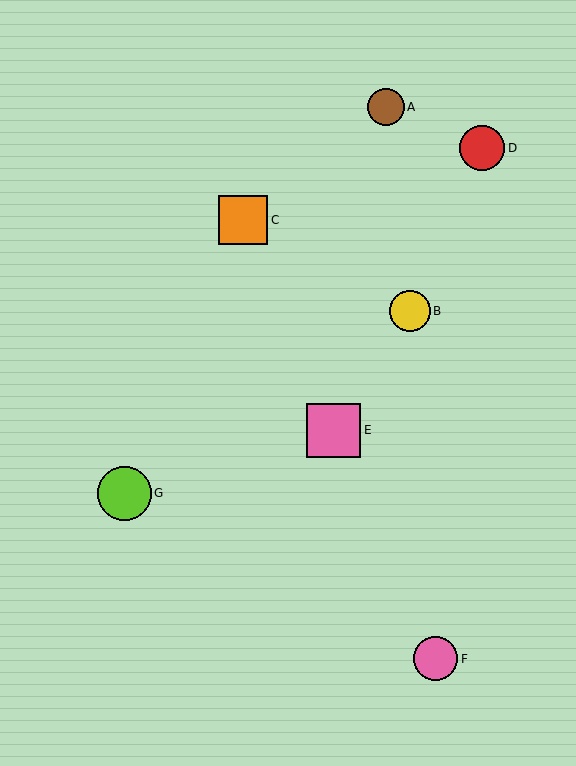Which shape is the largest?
The pink square (labeled E) is the largest.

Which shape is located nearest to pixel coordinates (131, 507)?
The lime circle (labeled G) at (124, 493) is nearest to that location.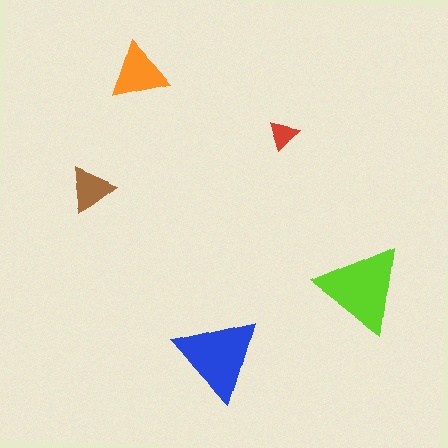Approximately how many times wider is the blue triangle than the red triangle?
About 3 times wider.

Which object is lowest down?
The blue triangle is bottommost.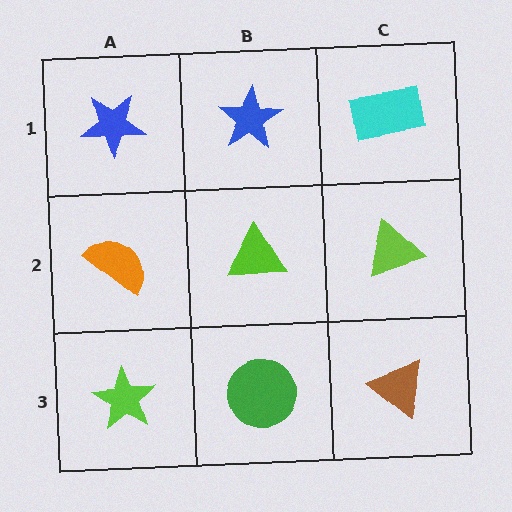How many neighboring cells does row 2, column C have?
3.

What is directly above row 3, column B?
A lime triangle.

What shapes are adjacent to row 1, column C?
A lime triangle (row 2, column C), a blue star (row 1, column B).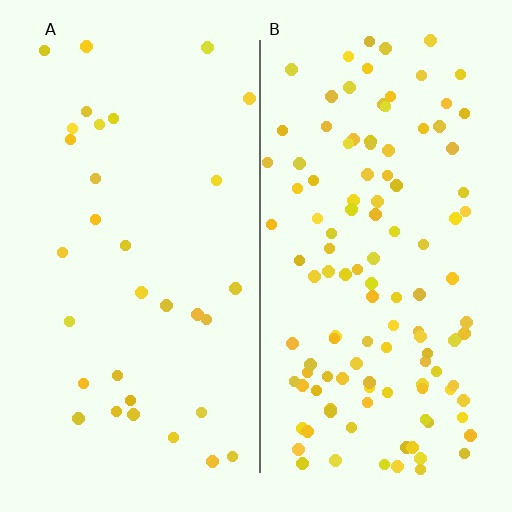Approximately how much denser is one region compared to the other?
Approximately 3.7× — region B over region A.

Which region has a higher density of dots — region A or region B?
B (the right).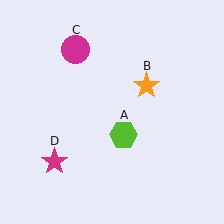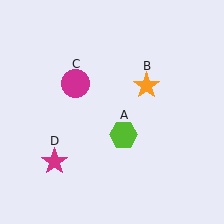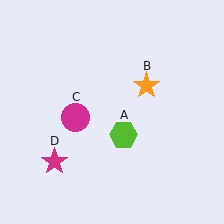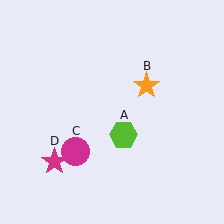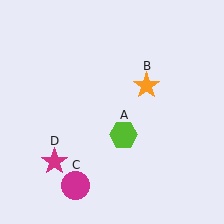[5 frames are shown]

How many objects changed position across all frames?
1 object changed position: magenta circle (object C).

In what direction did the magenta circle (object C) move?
The magenta circle (object C) moved down.